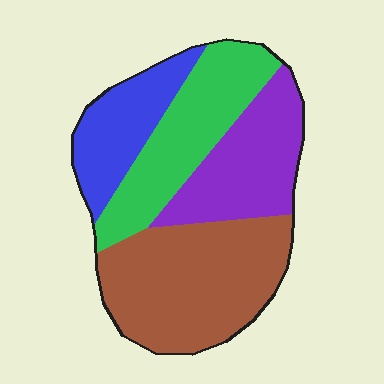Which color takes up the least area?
Blue, at roughly 15%.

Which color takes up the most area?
Brown, at roughly 35%.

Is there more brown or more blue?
Brown.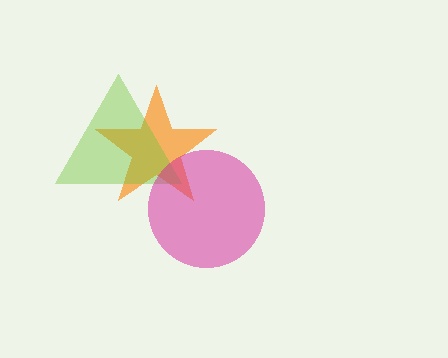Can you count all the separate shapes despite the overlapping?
Yes, there are 3 separate shapes.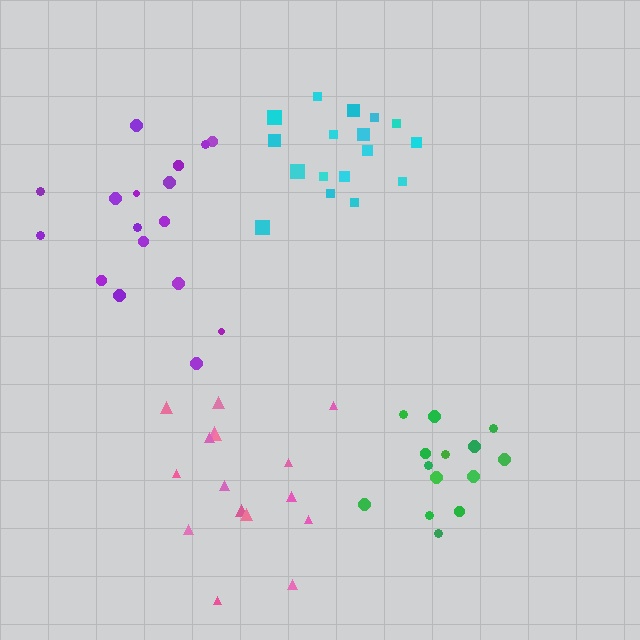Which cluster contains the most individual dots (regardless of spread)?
Cyan (17).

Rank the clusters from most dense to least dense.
green, cyan, purple, pink.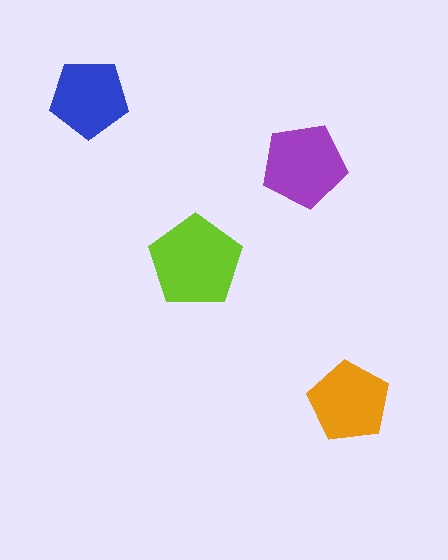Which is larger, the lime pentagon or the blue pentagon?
The lime one.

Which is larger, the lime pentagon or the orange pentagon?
The lime one.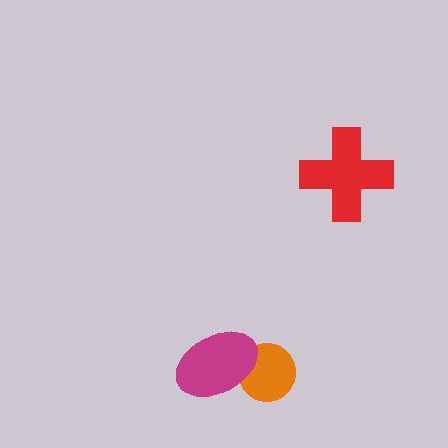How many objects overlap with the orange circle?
1 object overlaps with the orange circle.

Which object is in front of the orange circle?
The magenta ellipse is in front of the orange circle.